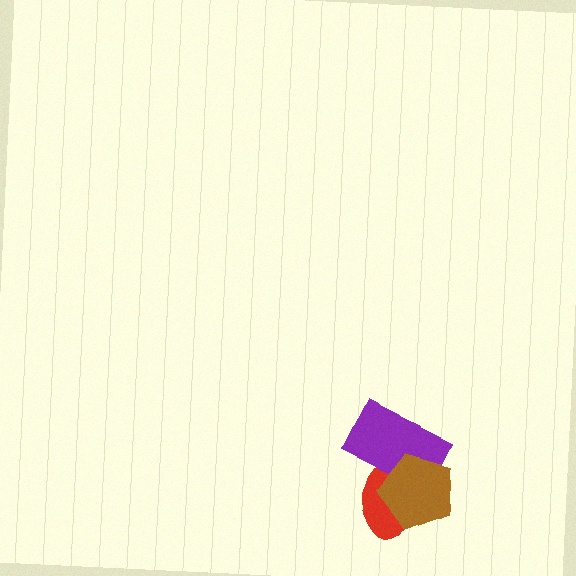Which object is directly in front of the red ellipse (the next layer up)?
The purple rectangle is directly in front of the red ellipse.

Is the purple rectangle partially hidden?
Yes, it is partially covered by another shape.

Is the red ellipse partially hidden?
Yes, it is partially covered by another shape.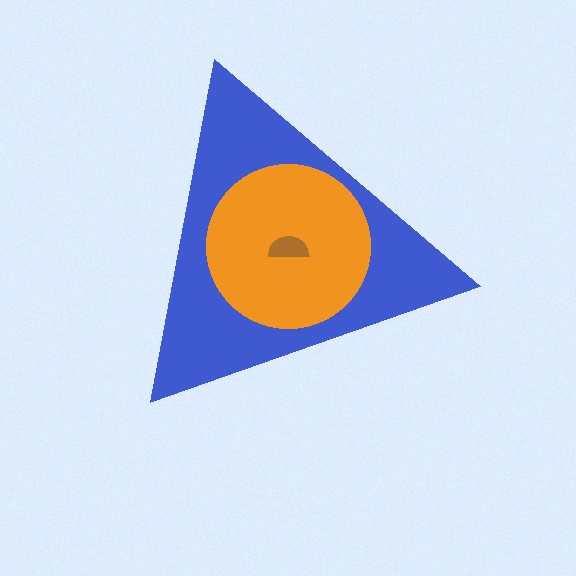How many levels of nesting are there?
3.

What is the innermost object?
The brown semicircle.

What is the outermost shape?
The blue triangle.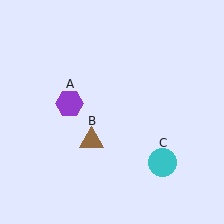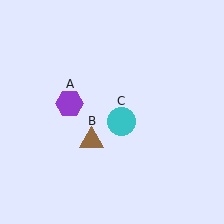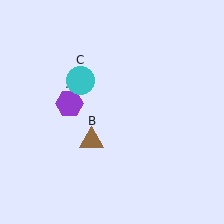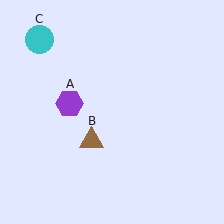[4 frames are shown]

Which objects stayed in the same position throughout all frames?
Purple hexagon (object A) and brown triangle (object B) remained stationary.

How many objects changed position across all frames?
1 object changed position: cyan circle (object C).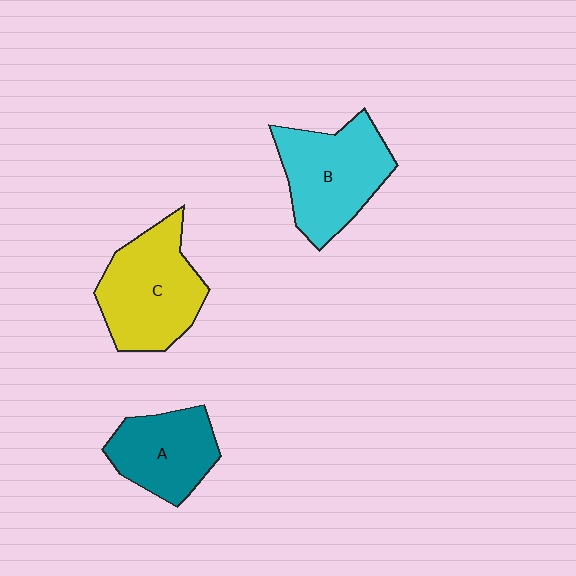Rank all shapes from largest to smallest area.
From largest to smallest: C (yellow), B (cyan), A (teal).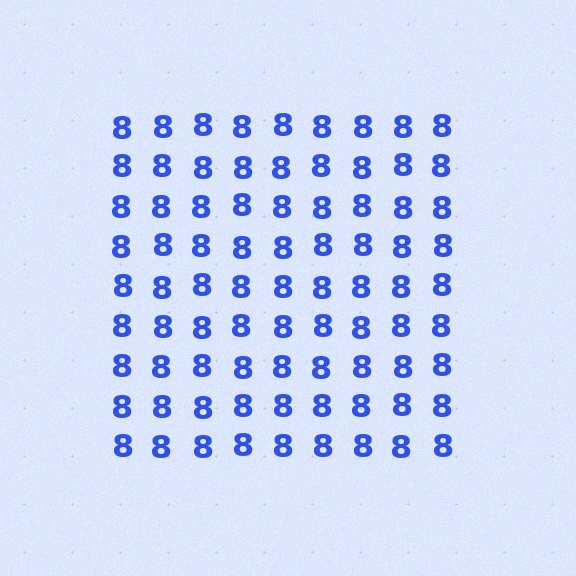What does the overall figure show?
The overall figure shows a square.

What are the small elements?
The small elements are digit 8's.